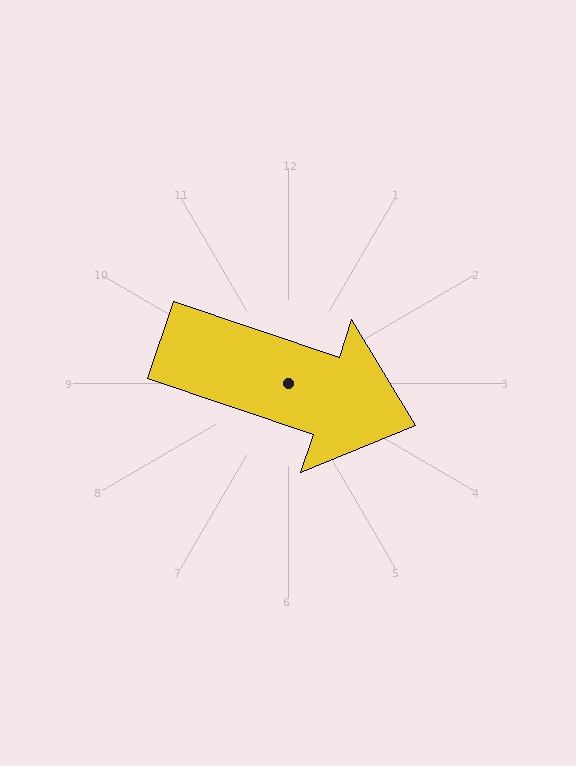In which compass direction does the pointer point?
East.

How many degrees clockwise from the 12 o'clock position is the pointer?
Approximately 108 degrees.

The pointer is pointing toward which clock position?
Roughly 4 o'clock.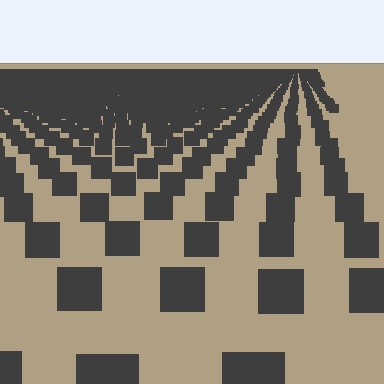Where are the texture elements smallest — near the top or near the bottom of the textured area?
Near the top.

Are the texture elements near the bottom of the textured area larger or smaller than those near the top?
Larger. Near the bottom, elements are closer to the viewer and appear at a bigger on-screen size.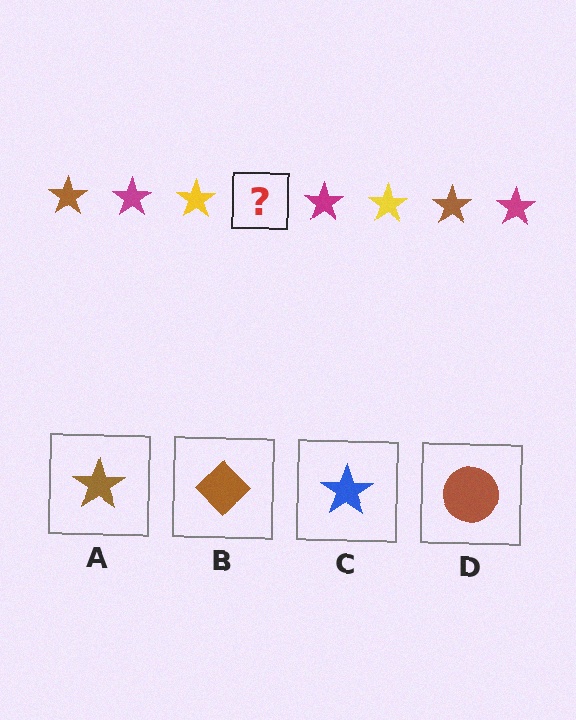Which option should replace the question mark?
Option A.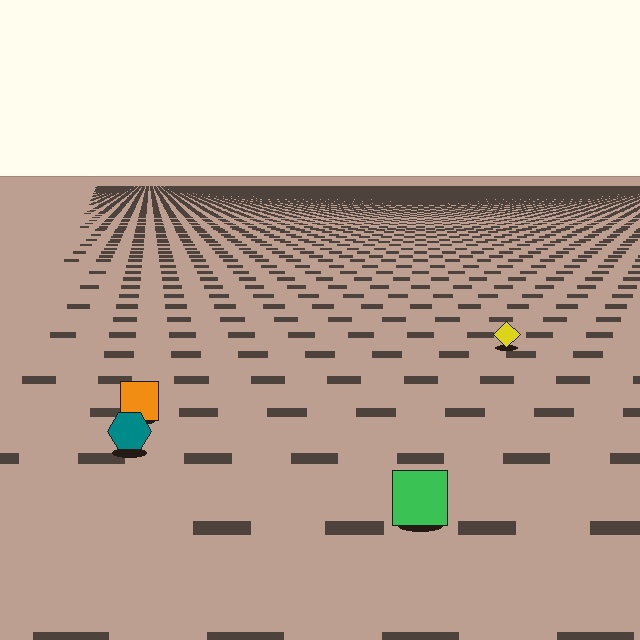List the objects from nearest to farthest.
From nearest to farthest: the green square, the teal hexagon, the orange square, the yellow diamond.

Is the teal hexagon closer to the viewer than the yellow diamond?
Yes. The teal hexagon is closer — you can tell from the texture gradient: the ground texture is coarser near it.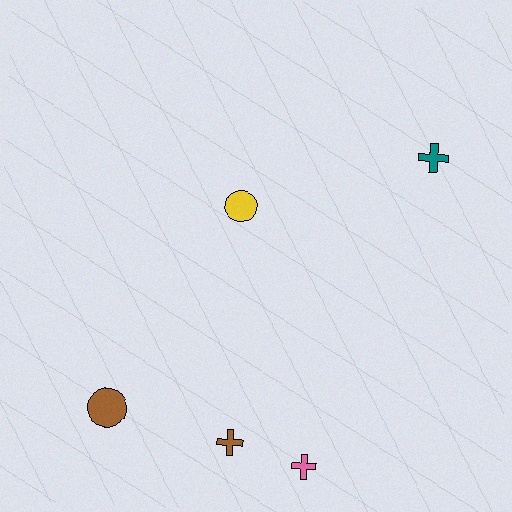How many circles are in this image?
There are 2 circles.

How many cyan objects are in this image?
There are no cyan objects.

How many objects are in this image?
There are 5 objects.